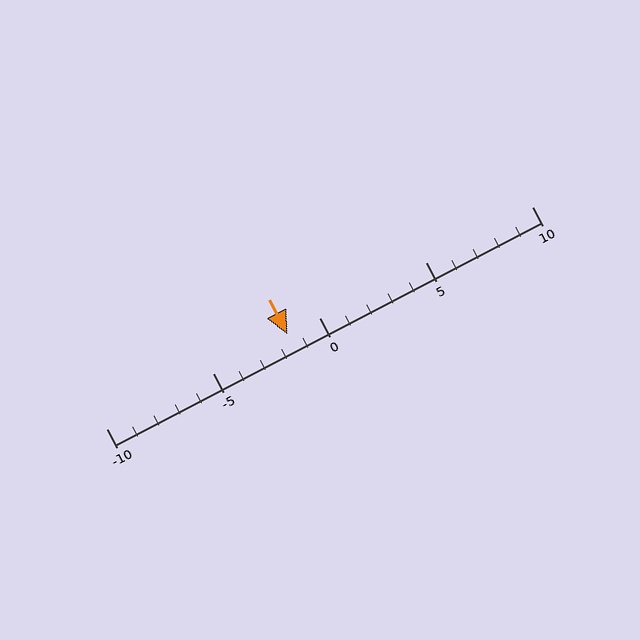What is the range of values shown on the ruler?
The ruler shows values from -10 to 10.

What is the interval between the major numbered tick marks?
The major tick marks are spaced 5 units apart.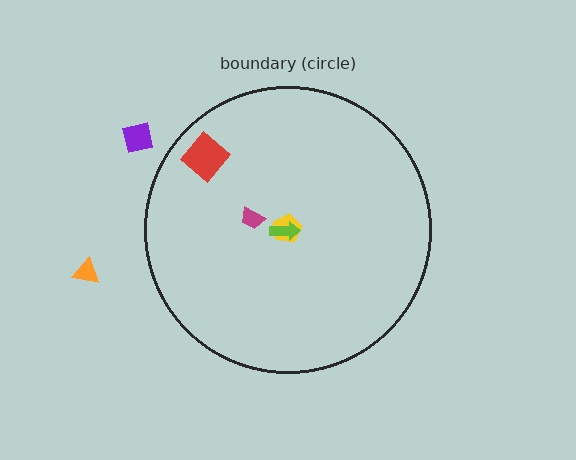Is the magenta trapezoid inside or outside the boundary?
Inside.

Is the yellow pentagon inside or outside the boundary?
Inside.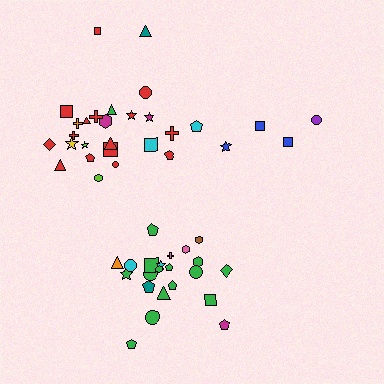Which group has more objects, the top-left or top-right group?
The top-left group.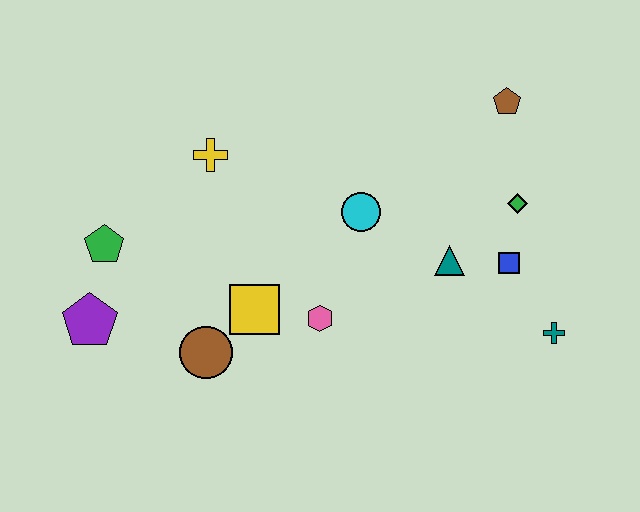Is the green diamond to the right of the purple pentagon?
Yes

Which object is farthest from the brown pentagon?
The purple pentagon is farthest from the brown pentagon.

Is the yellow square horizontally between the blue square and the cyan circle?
No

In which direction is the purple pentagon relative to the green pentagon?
The purple pentagon is below the green pentagon.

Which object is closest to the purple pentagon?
The green pentagon is closest to the purple pentagon.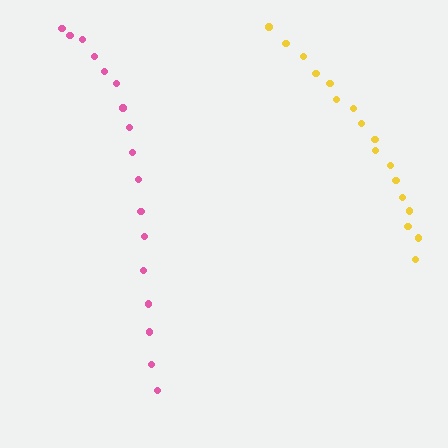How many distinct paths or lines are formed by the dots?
There are 2 distinct paths.